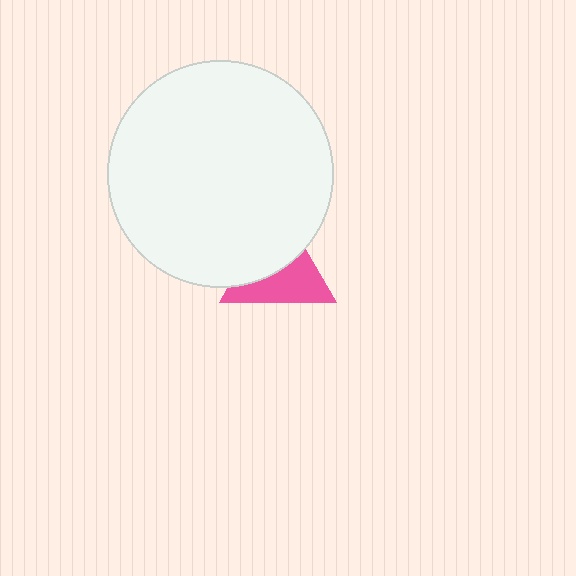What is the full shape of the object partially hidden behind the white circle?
The partially hidden object is a pink triangle.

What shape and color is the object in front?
The object in front is a white circle.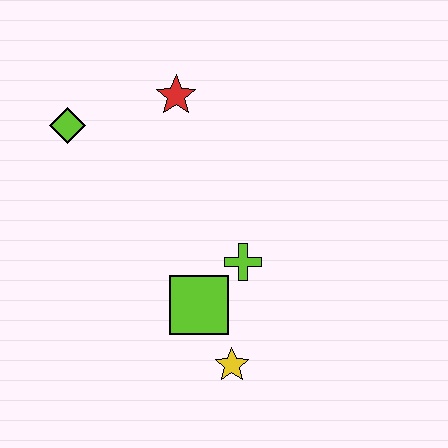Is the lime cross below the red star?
Yes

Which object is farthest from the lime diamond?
The yellow star is farthest from the lime diamond.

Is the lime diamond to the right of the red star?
No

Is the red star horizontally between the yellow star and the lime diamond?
Yes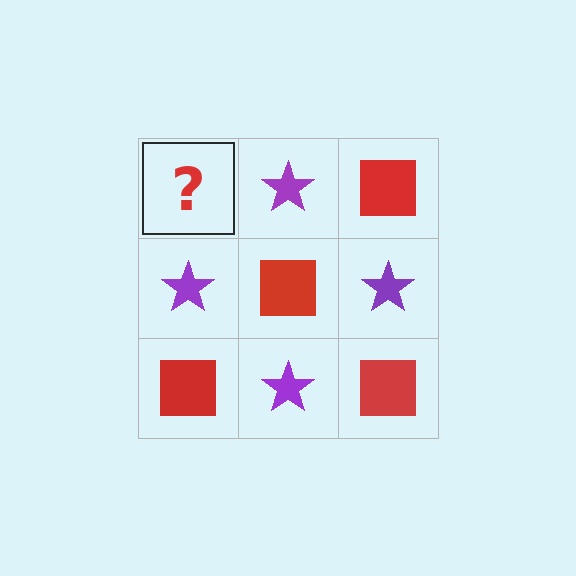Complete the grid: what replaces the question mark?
The question mark should be replaced with a red square.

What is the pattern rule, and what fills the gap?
The rule is that it alternates red square and purple star in a checkerboard pattern. The gap should be filled with a red square.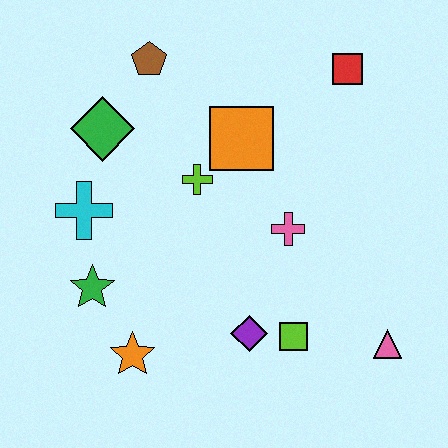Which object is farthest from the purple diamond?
The brown pentagon is farthest from the purple diamond.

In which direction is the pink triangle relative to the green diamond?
The pink triangle is to the right of the green diamond.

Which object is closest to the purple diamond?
The lime square is closest to the purple diamond.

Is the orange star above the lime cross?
No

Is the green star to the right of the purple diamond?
No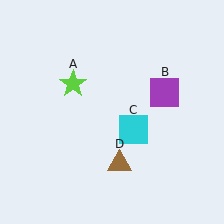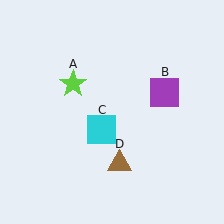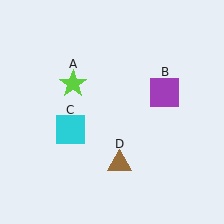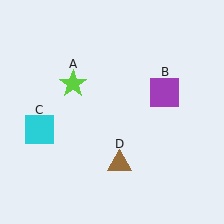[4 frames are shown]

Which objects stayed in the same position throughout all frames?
Lime star (object A) and purple square (object B) and brown triangle (object D) remained stationary.